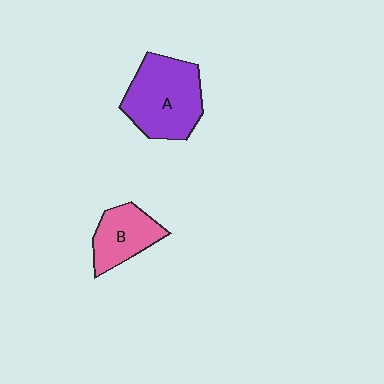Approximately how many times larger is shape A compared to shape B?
Approximately 1.7 times.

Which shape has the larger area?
Shape A (purple).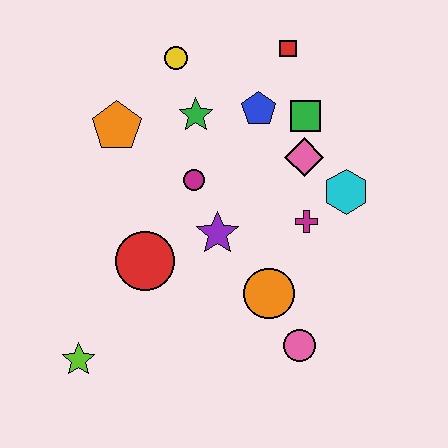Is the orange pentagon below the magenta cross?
No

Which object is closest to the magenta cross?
The cyan hexagon is closest to the magenta cross.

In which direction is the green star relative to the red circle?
The green star is above the red circle.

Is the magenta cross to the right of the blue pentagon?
Yes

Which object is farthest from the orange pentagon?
The pink circle is farthest from the orange pentagon.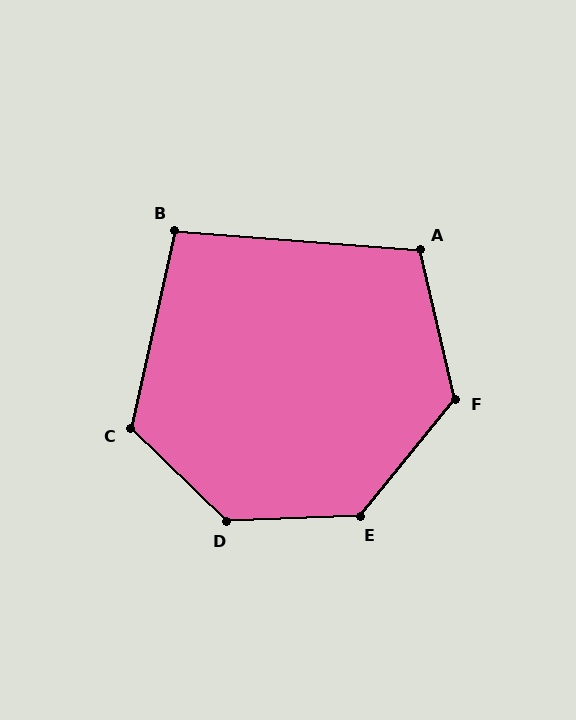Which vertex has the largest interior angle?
D, at approximately 134 degrees.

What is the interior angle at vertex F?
Approximately 128 degrees (obtuse).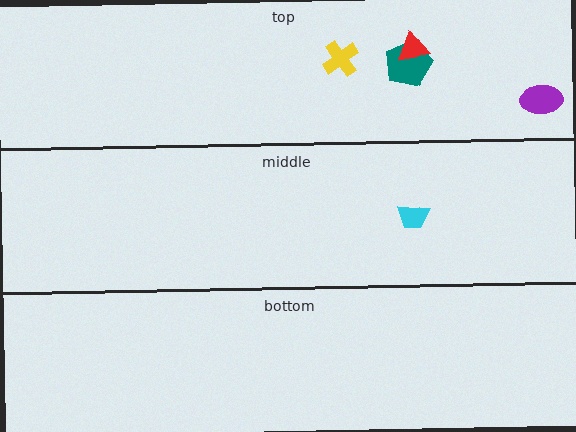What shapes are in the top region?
The yellow cross, the teal pentagon, the red triangle, the purple ellipse.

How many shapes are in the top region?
4.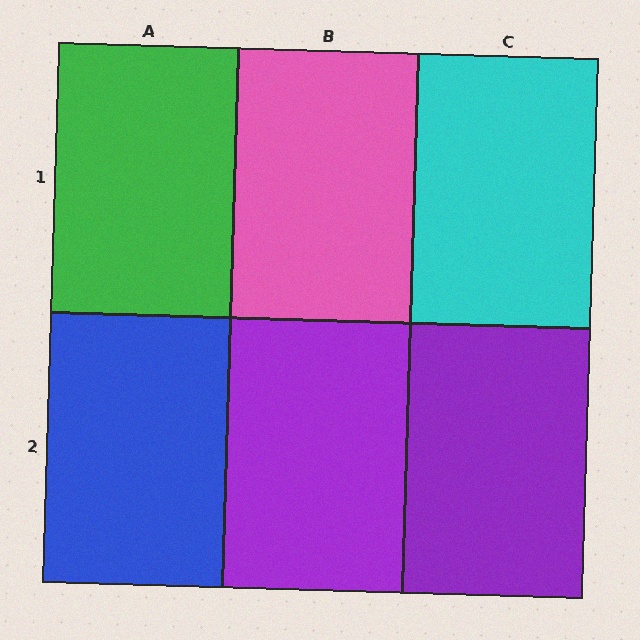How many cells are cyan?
1 cell is cyan.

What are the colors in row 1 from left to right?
Green, pink, cyan.